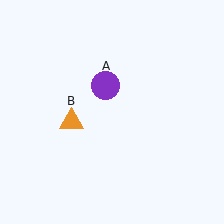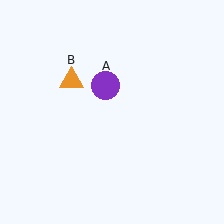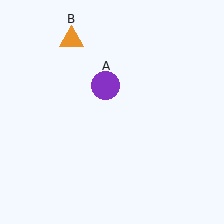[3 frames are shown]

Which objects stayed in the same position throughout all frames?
Purple circle (object A) remained stationary.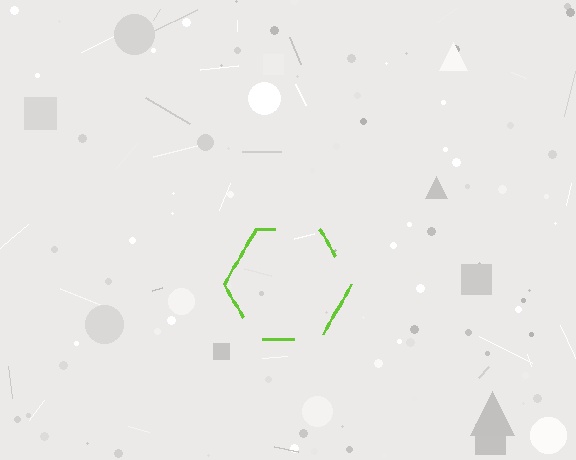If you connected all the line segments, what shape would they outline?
They would outline a hexagon.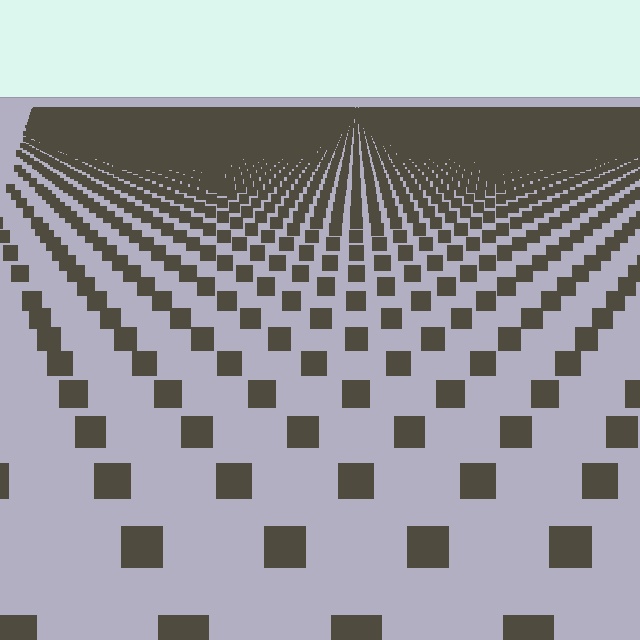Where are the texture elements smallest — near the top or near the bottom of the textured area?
Near the top.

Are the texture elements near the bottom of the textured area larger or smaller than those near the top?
Larger. Near the bottom, elements are closer to the viewer and appear at a bigger on-screen size.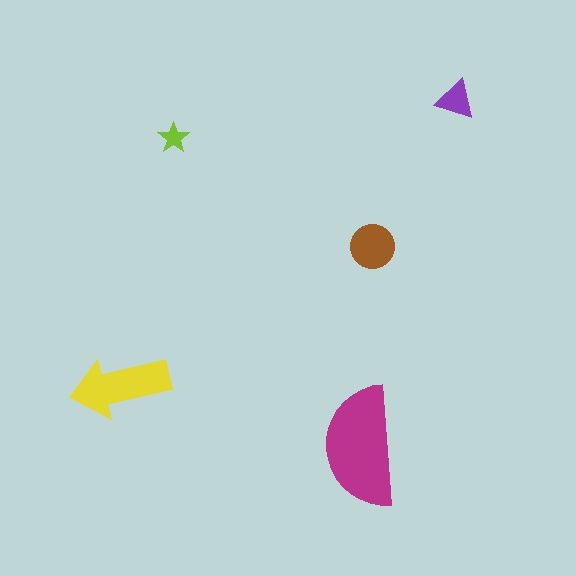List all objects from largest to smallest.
The magenta semicircle, the yellow arrow, the brown circle, the purple triangle, the lime star.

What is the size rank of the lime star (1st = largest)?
5th.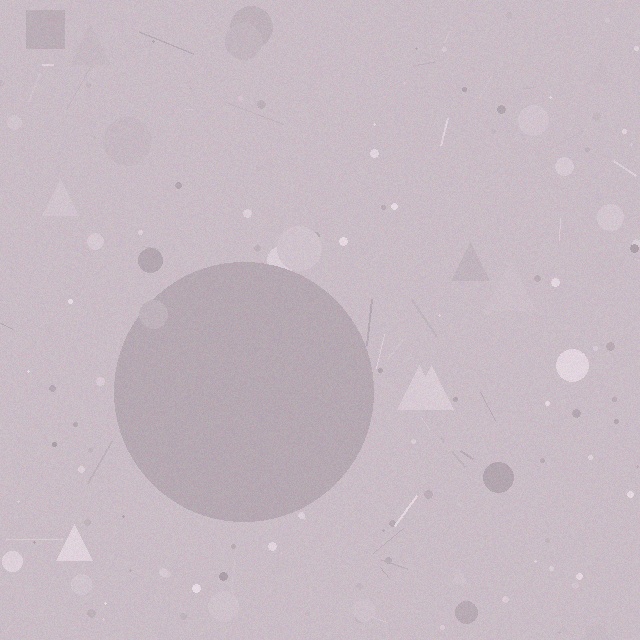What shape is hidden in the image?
A circle is hidden in the image.